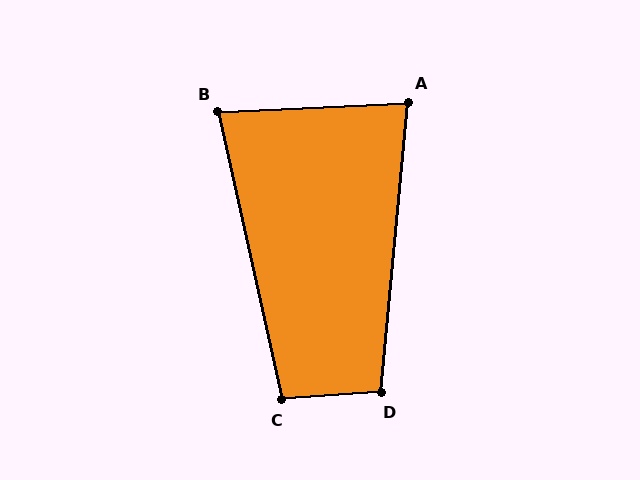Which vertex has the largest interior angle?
D, at approximately 100 degrees.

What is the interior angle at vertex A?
Approximately 82 degrees (acute).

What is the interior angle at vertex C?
Approximately 98 degrees (obtuse).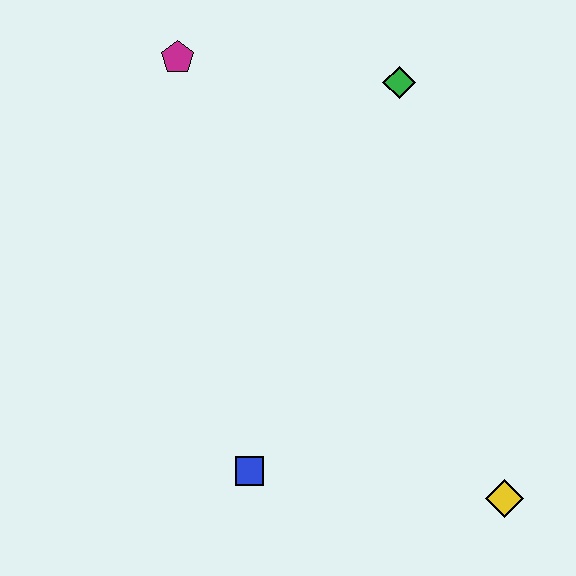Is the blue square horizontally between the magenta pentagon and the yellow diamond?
Yes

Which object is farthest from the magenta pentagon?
The yellow diamond is farthest from the magenta pentagon.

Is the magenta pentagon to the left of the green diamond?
Yes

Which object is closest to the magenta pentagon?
The green diamond is closest to the magenta pentagon.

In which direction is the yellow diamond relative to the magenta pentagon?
The yellow diamond is below the magenta pentagon.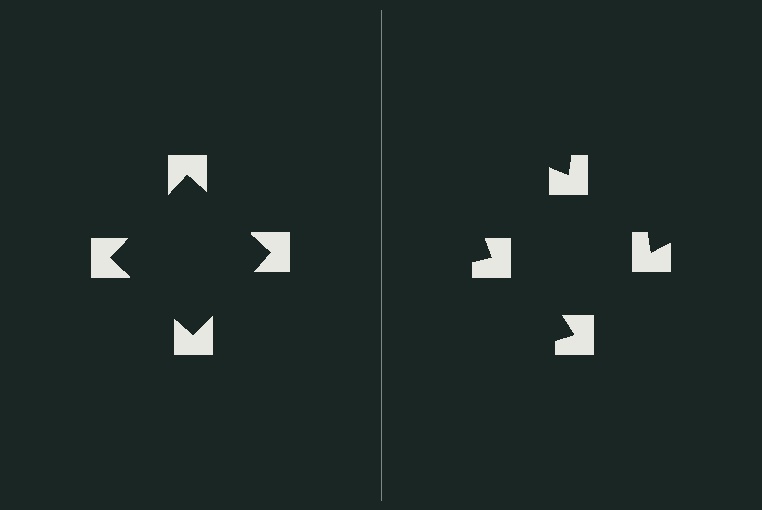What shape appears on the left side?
An illusory square.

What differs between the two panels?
The notched squares are positioned identically on both sides; only the wedge orientations differ. On the left they align to a square; on the right they are misaligned.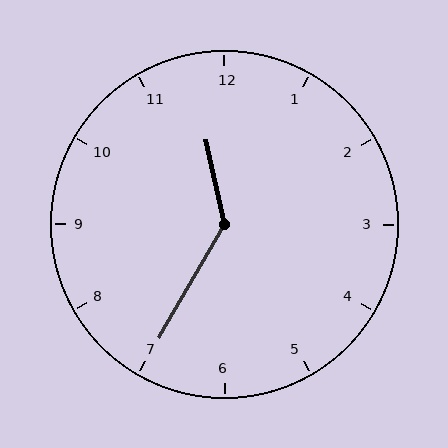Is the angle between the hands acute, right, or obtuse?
It is obtuse.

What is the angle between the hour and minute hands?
Approximately 138 degrees.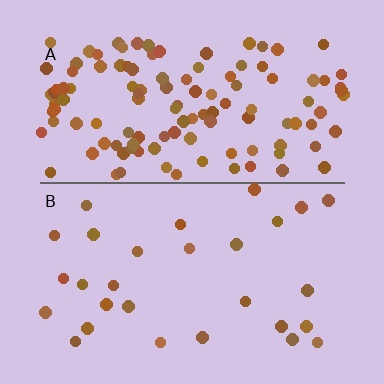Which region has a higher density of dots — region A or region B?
A (the top).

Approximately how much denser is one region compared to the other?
Approximately 4.2× — region A over region B.